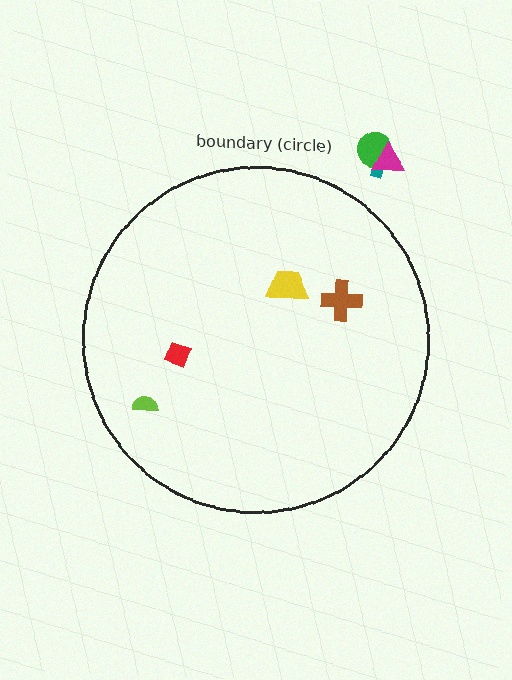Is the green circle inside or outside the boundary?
Outside.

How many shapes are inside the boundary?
4 inside, 3 outside.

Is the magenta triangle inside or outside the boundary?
Outside.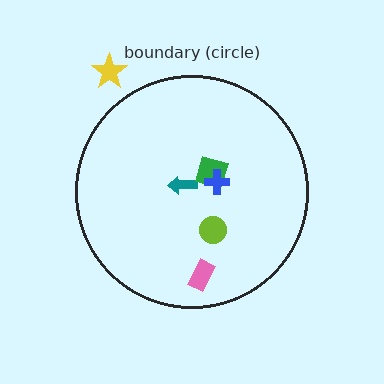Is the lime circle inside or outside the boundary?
Inside.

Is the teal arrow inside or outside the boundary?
Inside.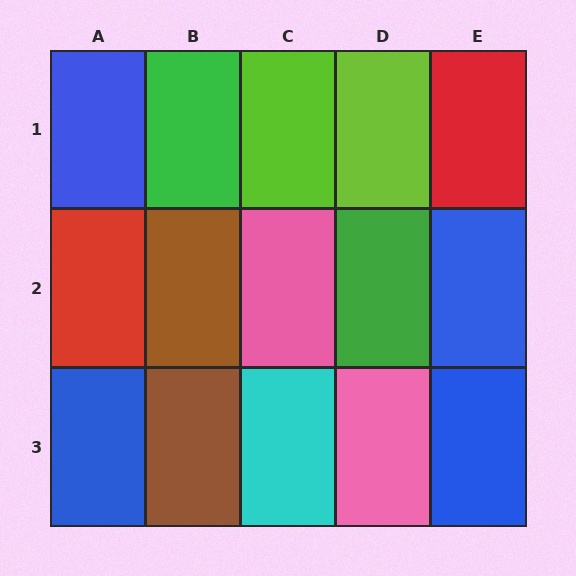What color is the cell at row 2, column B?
Brown.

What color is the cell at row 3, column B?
Brown.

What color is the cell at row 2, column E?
Blue.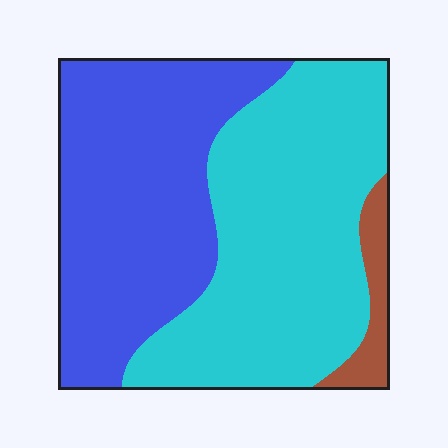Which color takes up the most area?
Cyan, at roughly 50%.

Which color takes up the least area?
Brown, at roughly 5%.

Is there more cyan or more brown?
Cyan.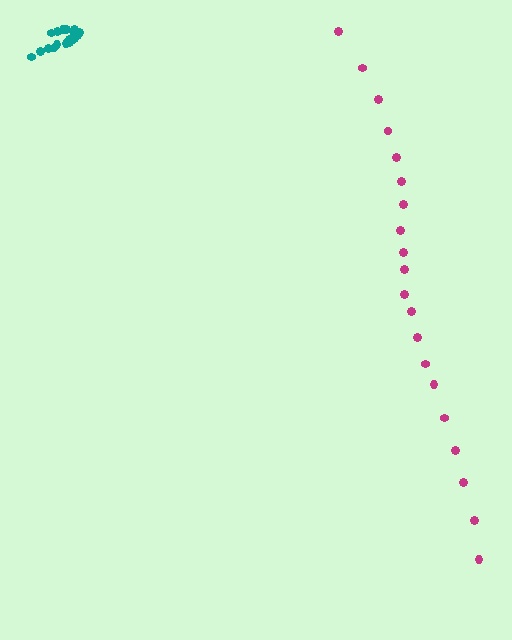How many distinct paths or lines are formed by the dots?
There are 2 distinct paths.